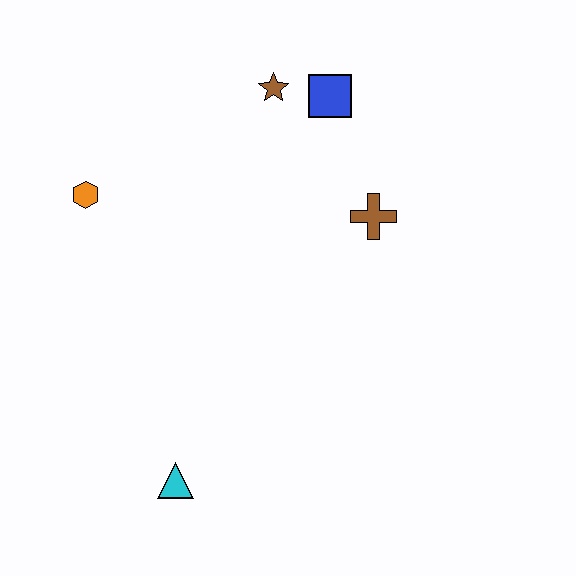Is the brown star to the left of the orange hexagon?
No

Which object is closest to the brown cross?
The blue square is closest to the brown cross.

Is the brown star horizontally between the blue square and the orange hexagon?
Yes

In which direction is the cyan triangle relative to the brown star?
The cyan triangle is below the brown star.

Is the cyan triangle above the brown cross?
No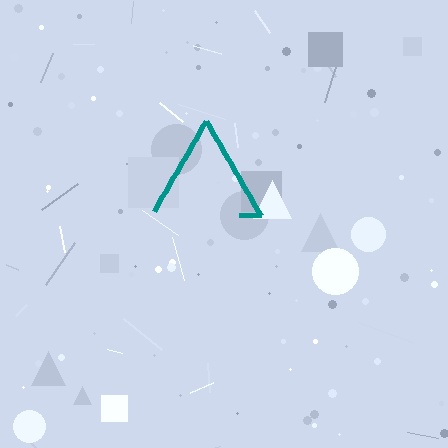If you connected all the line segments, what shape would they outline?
They would outline a triangle.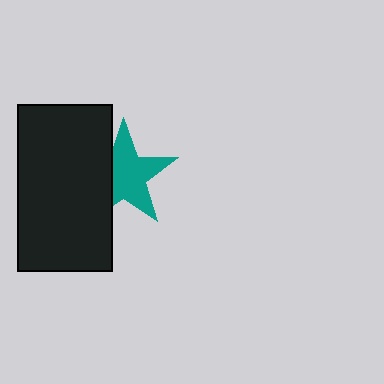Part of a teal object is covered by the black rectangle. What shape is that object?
It is a star.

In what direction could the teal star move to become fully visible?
The teal star could move right. That would shift it out from behind the black rectangle entirely.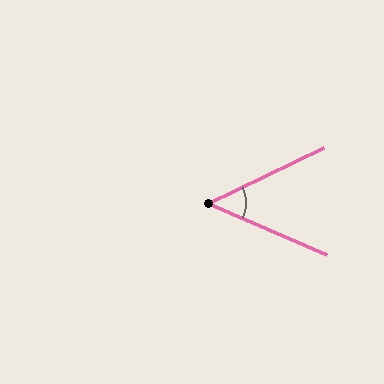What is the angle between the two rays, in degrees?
Approximately 49 degrees.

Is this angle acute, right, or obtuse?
It is acute.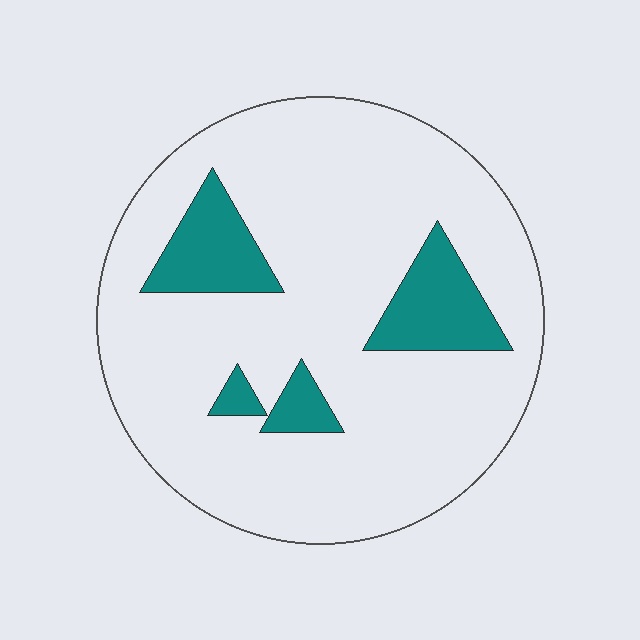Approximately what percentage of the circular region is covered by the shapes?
Approximately 15%.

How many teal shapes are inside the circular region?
4.